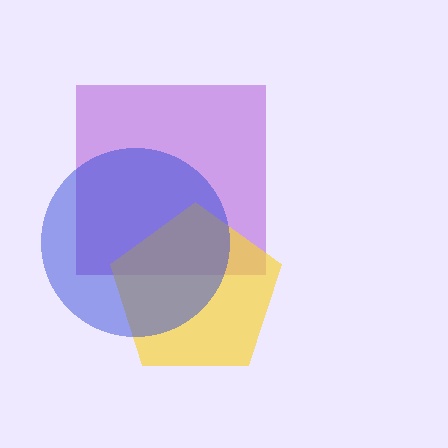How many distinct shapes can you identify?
There are 3 distinct shapes: a purple square, a yellow pentagon, a blue circle.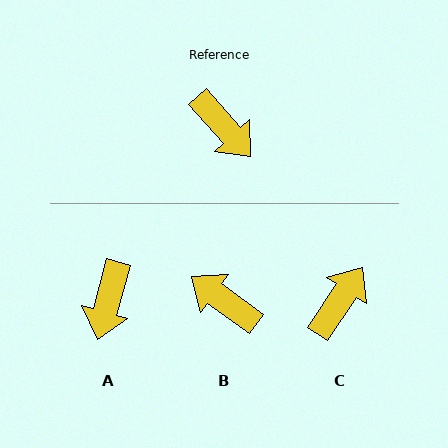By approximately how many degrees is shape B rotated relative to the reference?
Approximately 168 degrees clockwise.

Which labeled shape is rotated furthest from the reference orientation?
B, about 168 degrees away.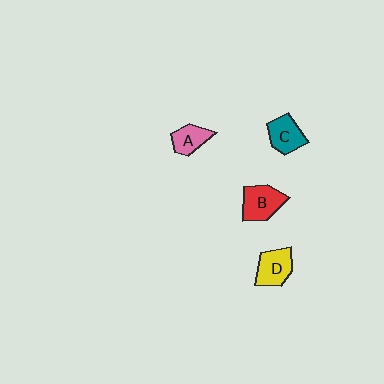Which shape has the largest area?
Shape B (red).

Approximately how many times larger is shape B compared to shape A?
Approximately 1.5 times.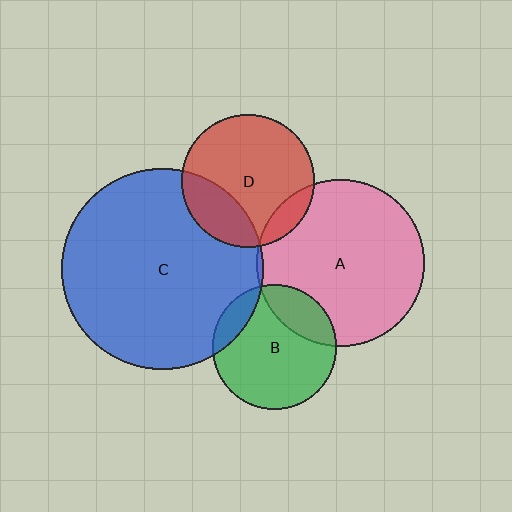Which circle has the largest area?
Circle C (blue).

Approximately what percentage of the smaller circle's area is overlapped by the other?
Approximately 20%.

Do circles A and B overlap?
Yes.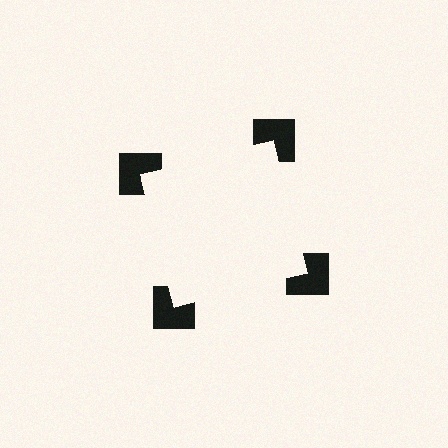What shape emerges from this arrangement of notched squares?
An illusory square — its edges are inferred from the aligned wedge cuts in the notched squares, not physically drawn.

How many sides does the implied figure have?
4 sides.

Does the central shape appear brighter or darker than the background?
It typically appears slightly brighter than the background, even though no actual brightness change is drawn.